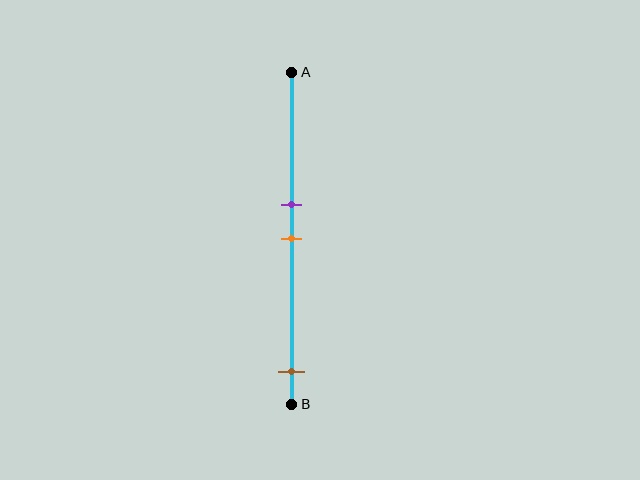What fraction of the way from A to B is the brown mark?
The brown mark is approximately 90% (0.9) of the way from A to B.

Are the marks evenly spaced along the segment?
No, the marks are not evenly spaced.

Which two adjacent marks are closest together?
The purple and orange marks are the closest adjacent pair.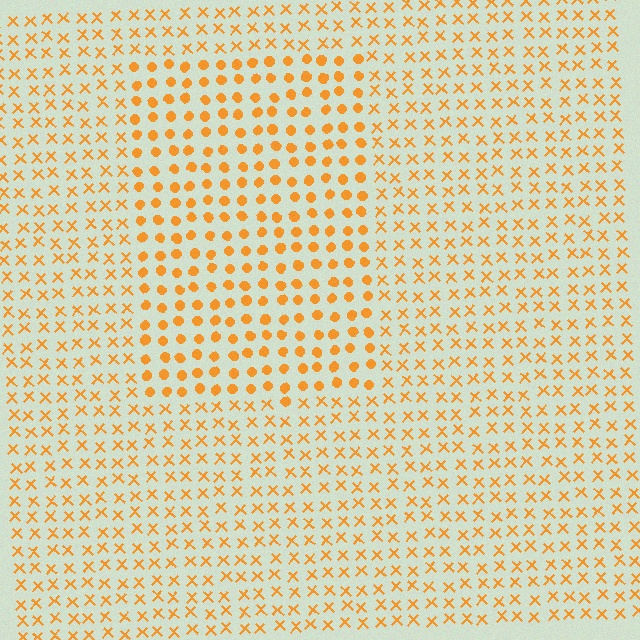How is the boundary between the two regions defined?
The boundary is defined by a change in element shape: circles inside vs. X marks outside. All elements share the same color and spacing.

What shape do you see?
I see a rectangle.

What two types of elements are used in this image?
The image uses circles inside the rectangle region and X marks outside it.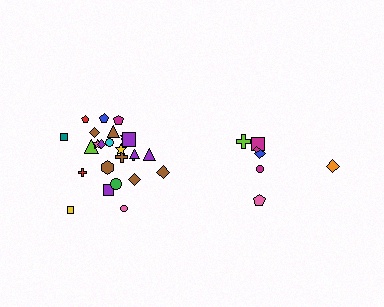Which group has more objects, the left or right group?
The left group.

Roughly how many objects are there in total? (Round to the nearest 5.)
Roughly 30 objects in total.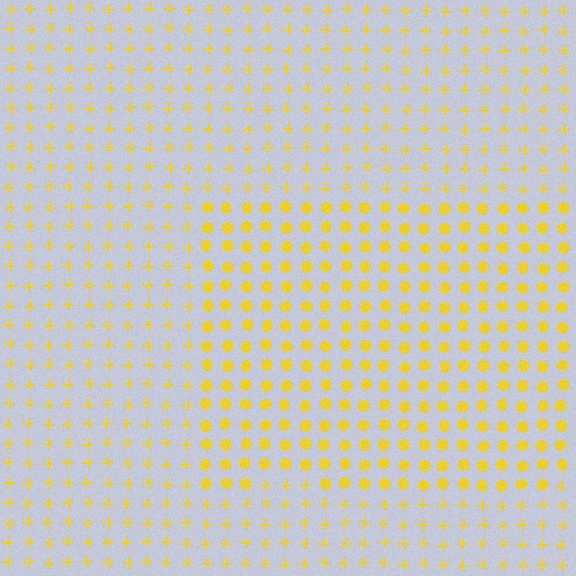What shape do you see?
I see a rectangle.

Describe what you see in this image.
The image is filled with small yellow elements arranged in a uniform grid. A rectangle-shaped region contains circles, while the surrounding area contains plus signs. The boundary is defined purely by the change in element shape.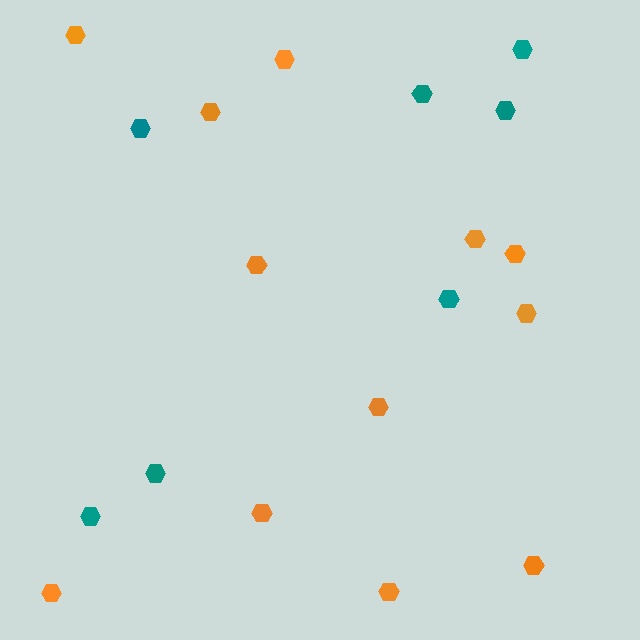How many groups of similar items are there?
There are 2 groups: one group of teal hexagons (7) and one group of orange hexagons (12).